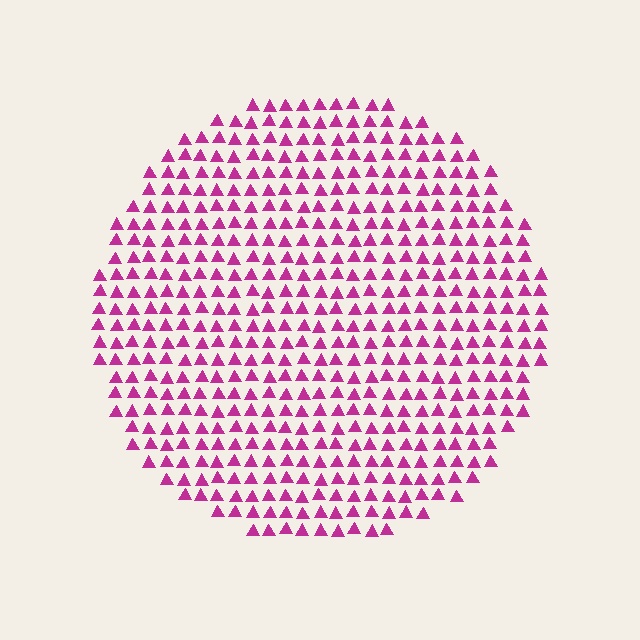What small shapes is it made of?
It is made of small triangles.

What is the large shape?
The large shape is a circle.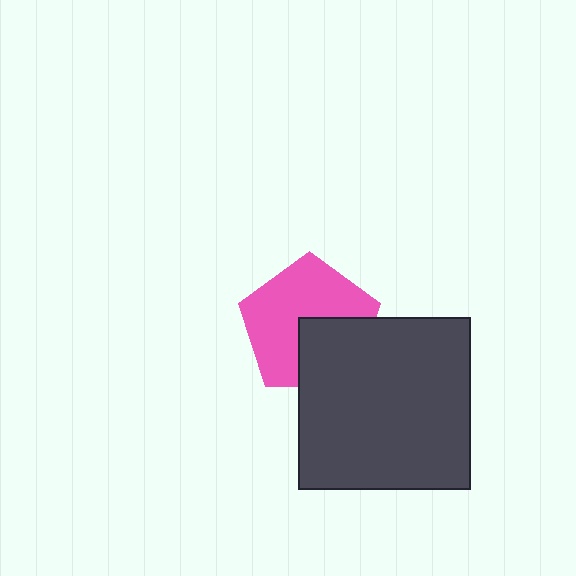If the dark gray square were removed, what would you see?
You would see the complete pink pentagon.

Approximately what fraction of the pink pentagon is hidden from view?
Roughly 35% of the pink pentagon is hidden behind the dark gray square.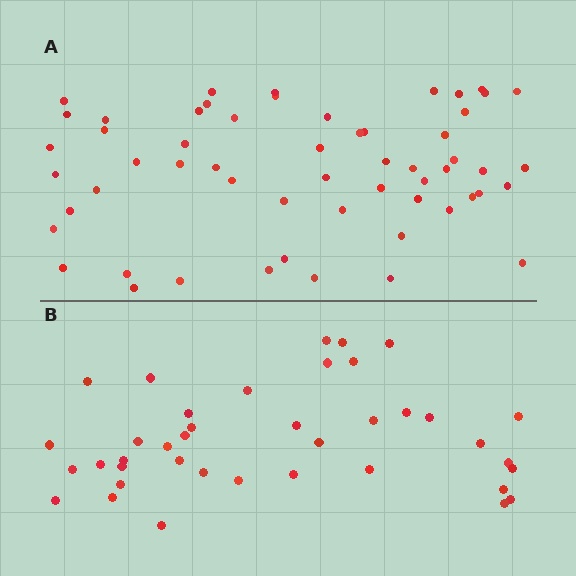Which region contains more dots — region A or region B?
Region A (the top region) has more dots.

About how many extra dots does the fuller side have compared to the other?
Region A has approximately 20 more dots than region B.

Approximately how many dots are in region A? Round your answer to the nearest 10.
About 60 dots. (The exact count is 57, which rounds to 60.)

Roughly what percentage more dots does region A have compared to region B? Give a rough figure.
About 45% more.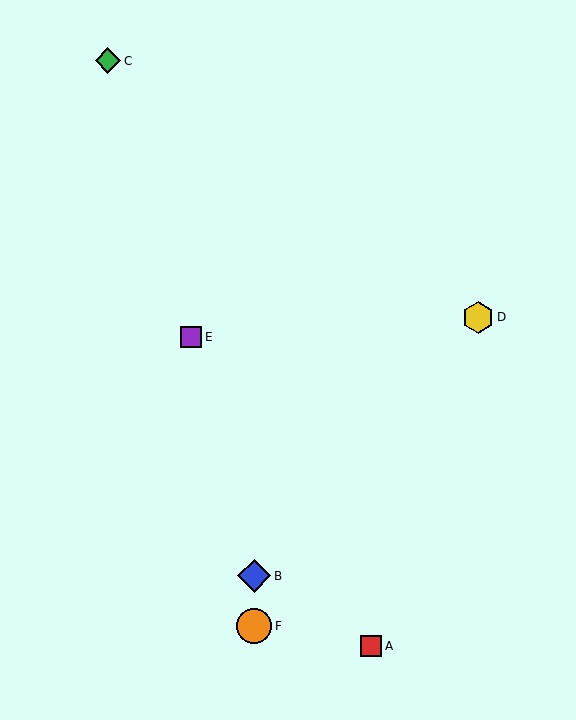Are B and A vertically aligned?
No, B is at x≈254 and A is at x≈371.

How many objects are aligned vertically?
2 objects (B, F) are aligned vertically.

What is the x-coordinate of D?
Object D is at x≈478.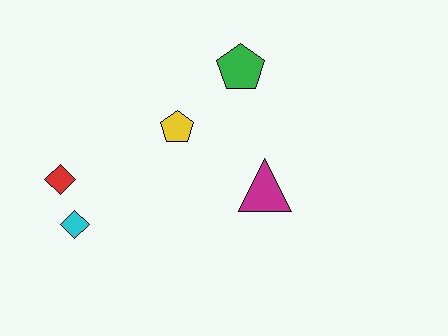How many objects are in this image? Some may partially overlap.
There are 5 objects.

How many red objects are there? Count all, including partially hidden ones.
There is 1 red object.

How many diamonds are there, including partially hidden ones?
There are 2 diamonds.